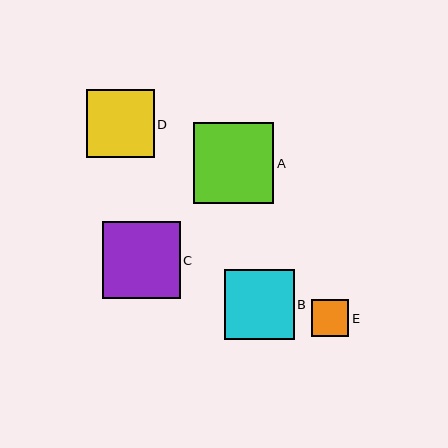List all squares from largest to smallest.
From largest to smallest: A, C, B, D, E.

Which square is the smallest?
Square E is the smallest with a size of approximately 37 pixels.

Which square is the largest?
Square A is the largest with a size of approximately 80 pixels.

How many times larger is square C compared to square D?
Square C is approximately 1.2 times the size of square D.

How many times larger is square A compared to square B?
Square A is approximately 1.2 times the size of square B.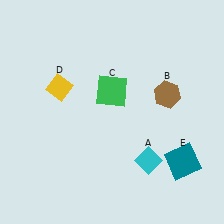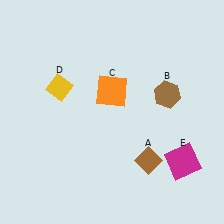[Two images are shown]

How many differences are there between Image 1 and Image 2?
There are 3 differences between the two images.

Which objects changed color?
A changed from cyan to brown. C changed from green to orange. E changed from teal to magenta.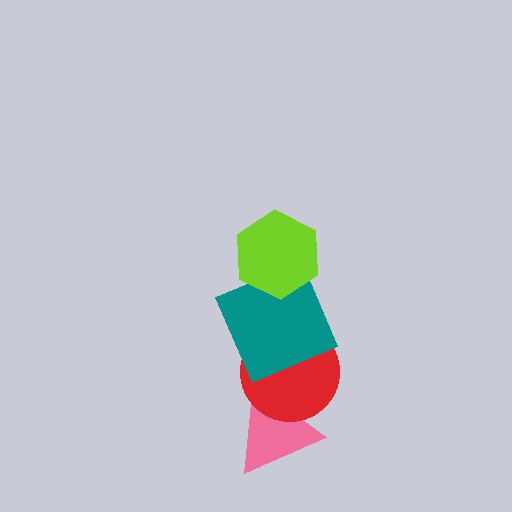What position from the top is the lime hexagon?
The lime hexagon is 1st from the top.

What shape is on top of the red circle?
The teal square is on top of the red circle.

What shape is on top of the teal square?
The lime hexagon is on top of the teal square.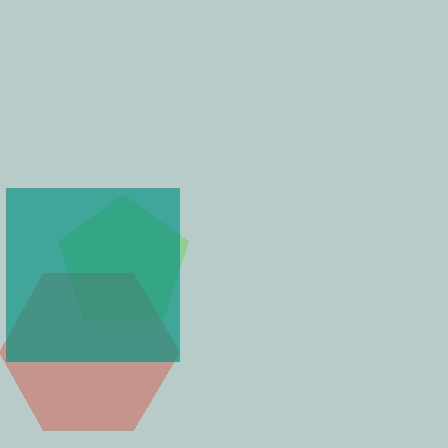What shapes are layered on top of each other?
The layered shapes are: a lime pentagon, a red hexagon, a teal square.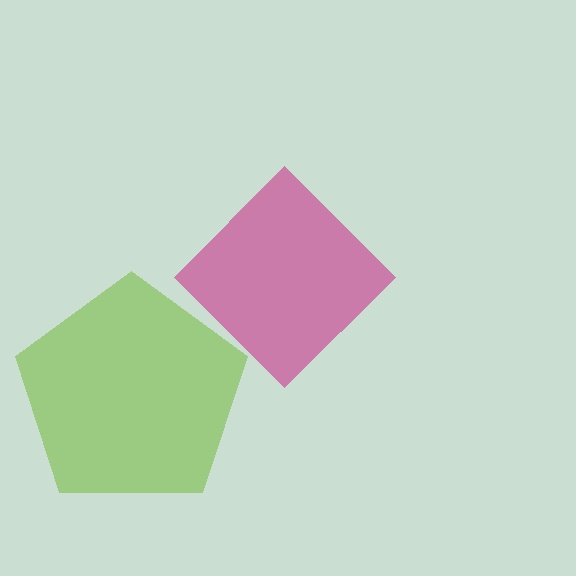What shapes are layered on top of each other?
The layered shapes are: a lime pentagon, a magenta diamond.